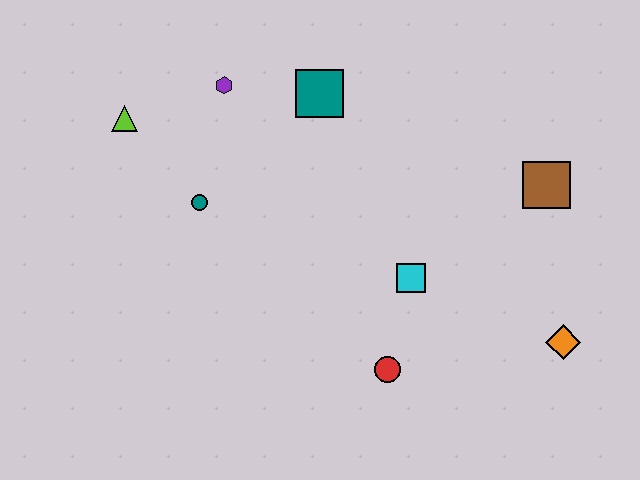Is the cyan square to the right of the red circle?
Yes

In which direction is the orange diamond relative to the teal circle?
The orange diamond is to the right of the teal circle.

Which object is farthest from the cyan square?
The lime triangle is farthest from the cyan square.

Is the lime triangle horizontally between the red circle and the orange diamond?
No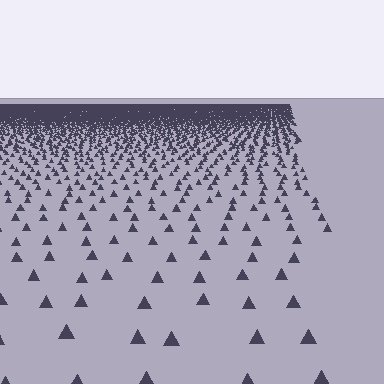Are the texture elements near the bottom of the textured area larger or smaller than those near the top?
Larger. Near the bottom, elements are closer to the viewer and appear at a bigger on-screen size.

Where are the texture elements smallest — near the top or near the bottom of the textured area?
Near the top.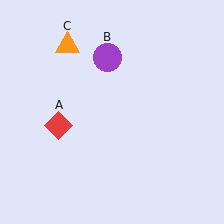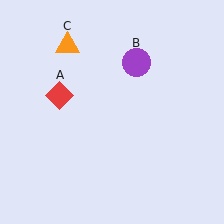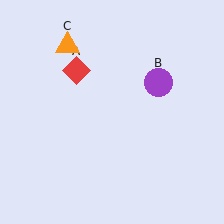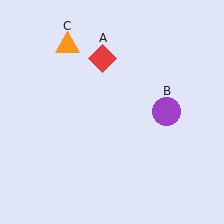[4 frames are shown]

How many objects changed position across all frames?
2 objects changed position: red diamond (object A), purple circle (object B).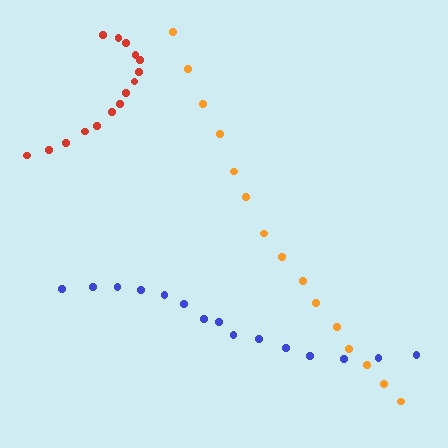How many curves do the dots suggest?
There are 3 distinct paths.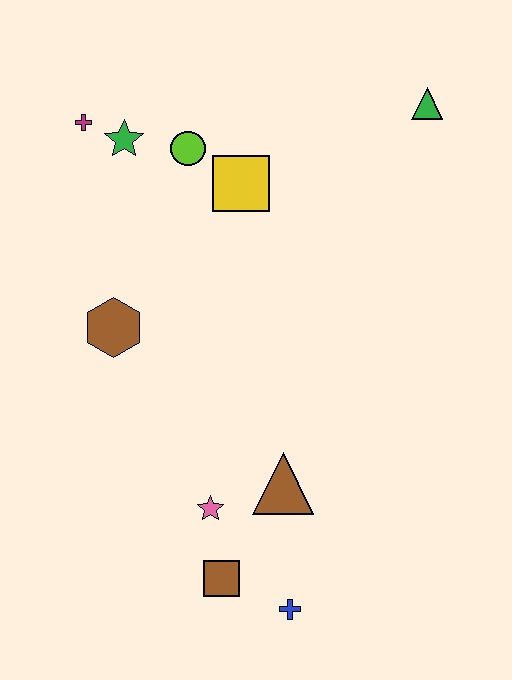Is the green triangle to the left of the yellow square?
No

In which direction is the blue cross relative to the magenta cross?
The blue cross is below the magenta cross.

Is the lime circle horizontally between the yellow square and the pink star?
No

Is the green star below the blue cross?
No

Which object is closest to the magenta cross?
The green star is closest to the magenta cross.